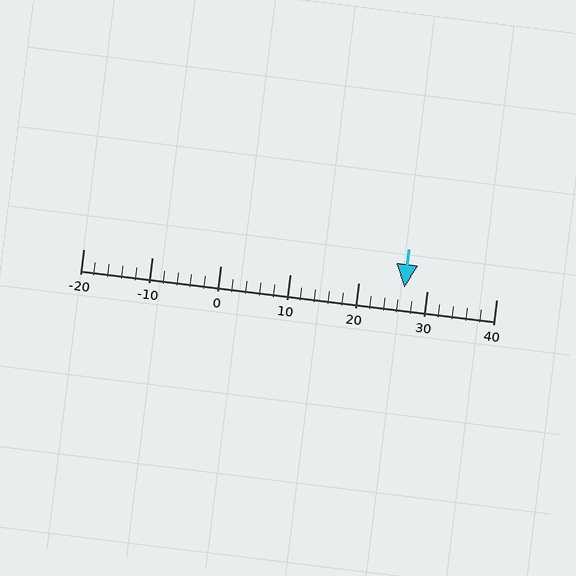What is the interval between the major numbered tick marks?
The major tick marks are spaced 10 units apart.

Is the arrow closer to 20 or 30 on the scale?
The arrow is closer to 30.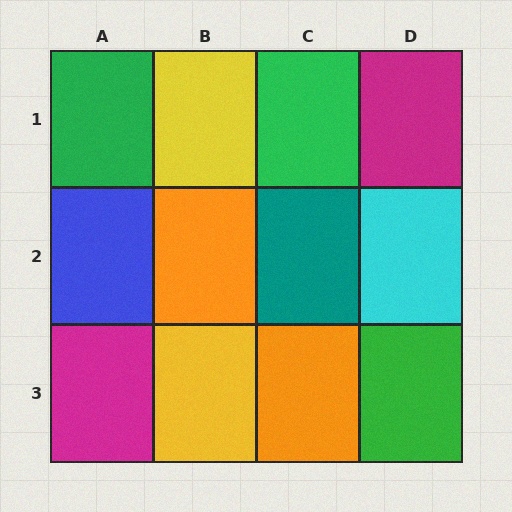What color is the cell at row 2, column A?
Blue.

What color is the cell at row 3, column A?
Magenta.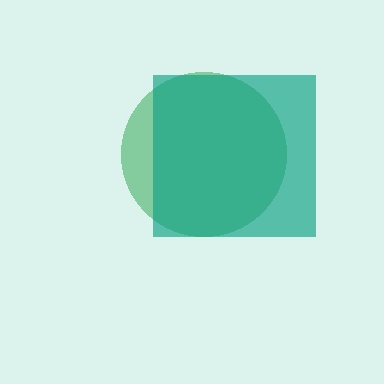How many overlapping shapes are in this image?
There are 2 overlapping shapes in the image.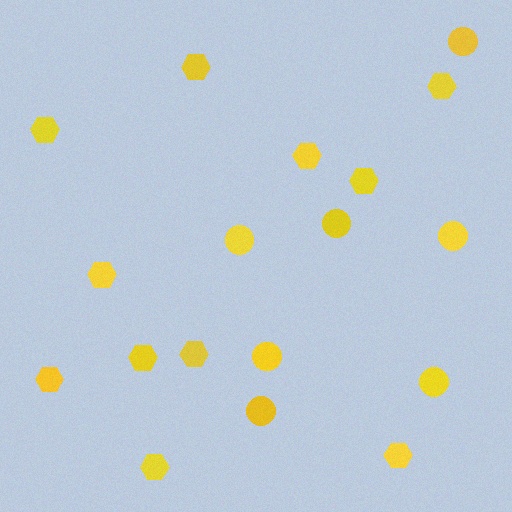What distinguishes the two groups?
There are 2 groups: one group of circles (7) and one group of hexagons (11).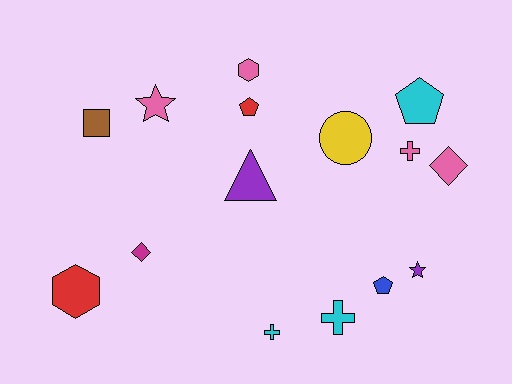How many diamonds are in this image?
There are 2 diamonds.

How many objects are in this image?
There are 15 objects.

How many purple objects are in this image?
There are 2 purple objects.